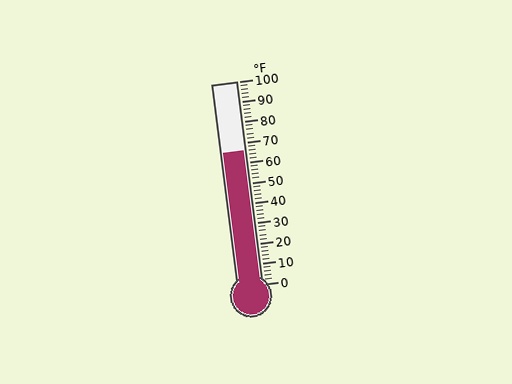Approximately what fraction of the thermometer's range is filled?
The thermometer is filled to approximately 65% of its range.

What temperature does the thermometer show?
The thermometer shows approximately 66°F.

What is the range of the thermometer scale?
The thermometer scale ranges from 0°F to 100°F.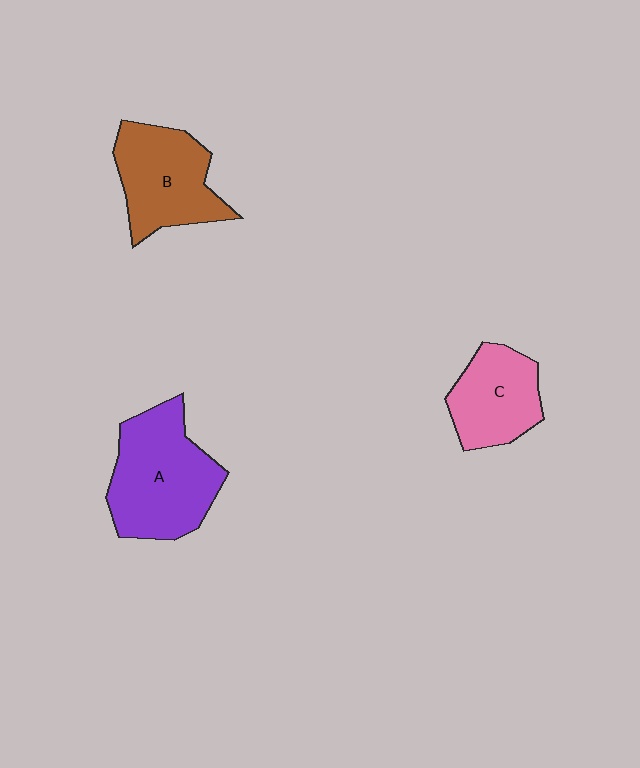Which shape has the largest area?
Shape A (purple).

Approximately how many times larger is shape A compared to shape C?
Approximately 1.5 times.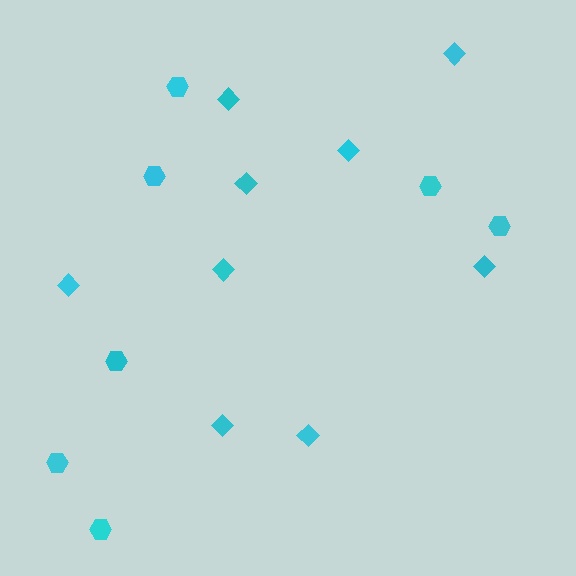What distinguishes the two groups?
There are 2 groups: one group of hexagons (7) and one group of diamonds (9).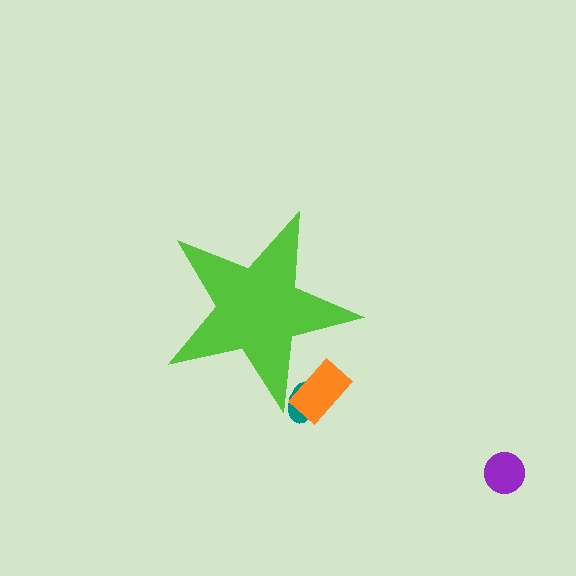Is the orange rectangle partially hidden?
Yes, the orange rectangle is partially hidden behind the lime star.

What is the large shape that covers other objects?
A lime star.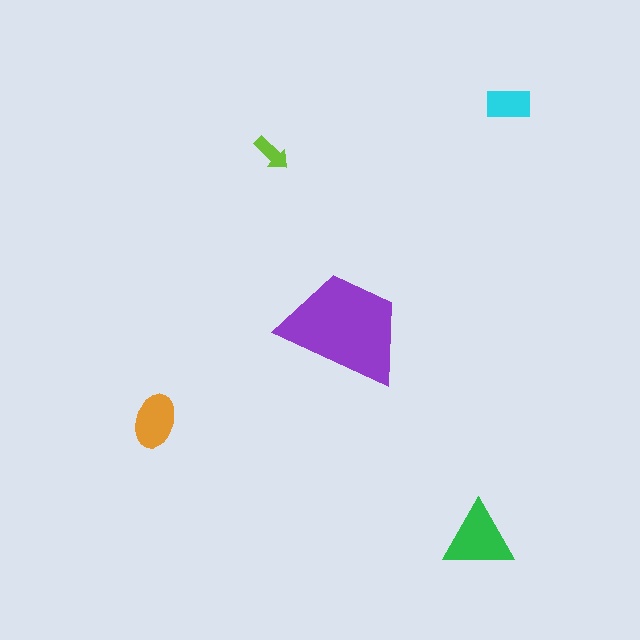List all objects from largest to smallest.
The purple trapezoid, the green triangle, the orange ellipse, the cyan rectangle, the lime arrow.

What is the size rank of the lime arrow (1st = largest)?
5th.